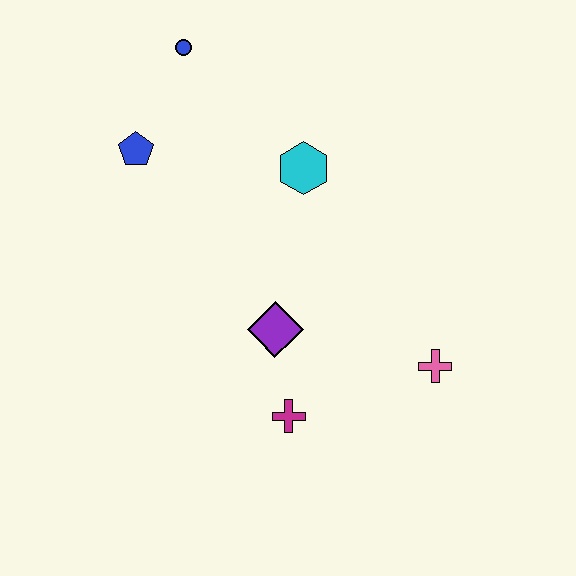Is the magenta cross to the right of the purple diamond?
Yes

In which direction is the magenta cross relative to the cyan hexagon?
The magenta cross is below the cyan hexagon.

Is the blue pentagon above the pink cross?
Yes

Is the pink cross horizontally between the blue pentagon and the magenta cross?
No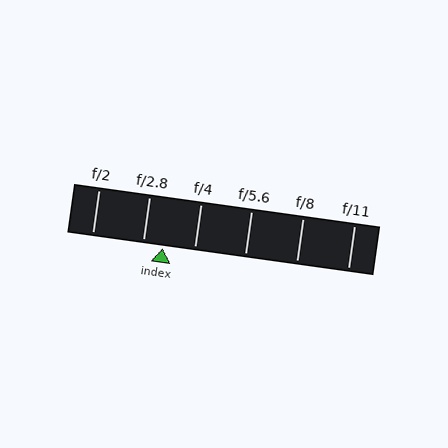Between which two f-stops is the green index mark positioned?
The index mark is between f/2.8 and f/4.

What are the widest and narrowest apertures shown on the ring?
The widest aperture shown is f/2 and the narrowest is f/11.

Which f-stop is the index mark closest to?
The index mark is closest to f/2.8.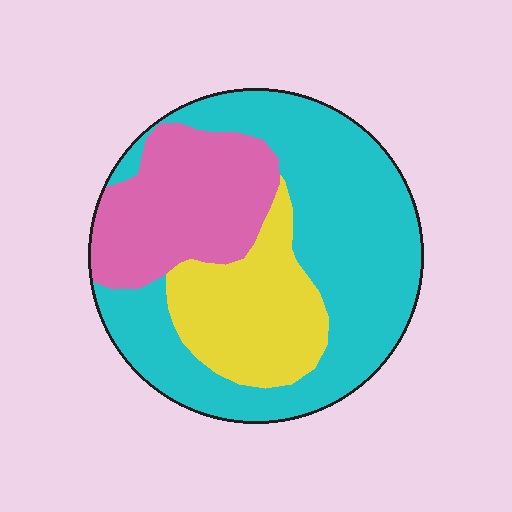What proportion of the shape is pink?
Pink covers about 25% of the shape.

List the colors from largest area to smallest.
From largest to smallest: cyan, pink, yellow.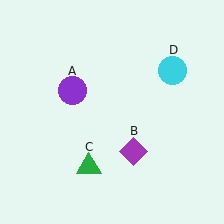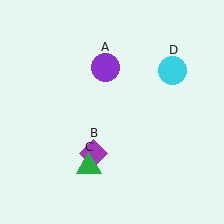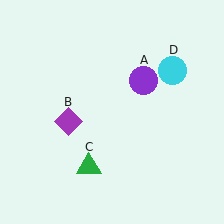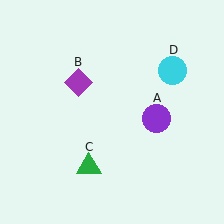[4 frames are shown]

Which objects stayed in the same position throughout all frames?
Green triangle (object C) and cyan circle (object D) remained stationary.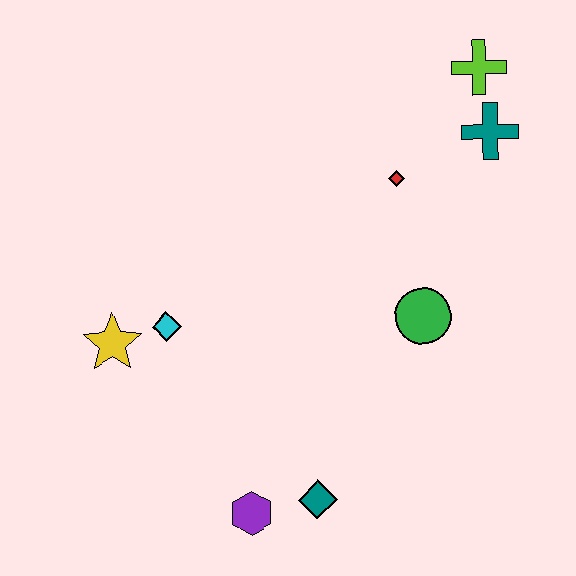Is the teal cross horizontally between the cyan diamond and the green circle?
No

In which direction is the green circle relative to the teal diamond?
The green circle is above the teal diamond.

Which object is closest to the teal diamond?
The purple hexagon is closest to the teal diamond.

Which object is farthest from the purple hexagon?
The lime cross is farthest from the purple hexagon.